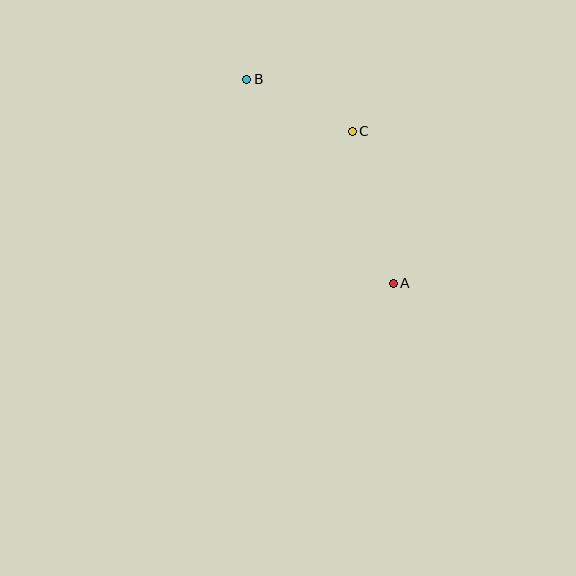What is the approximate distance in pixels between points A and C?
The distance between A and C is approximately 158 pixels.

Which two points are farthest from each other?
Points A and B are farthest from each other.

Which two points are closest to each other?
Points B and C are closest to each other.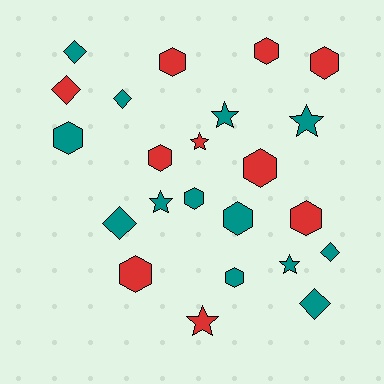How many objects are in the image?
There are 23 objects.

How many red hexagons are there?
There are 7 red hexagons.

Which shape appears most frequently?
Hexagon, with 11 objects.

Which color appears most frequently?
Teal, with 13 objects.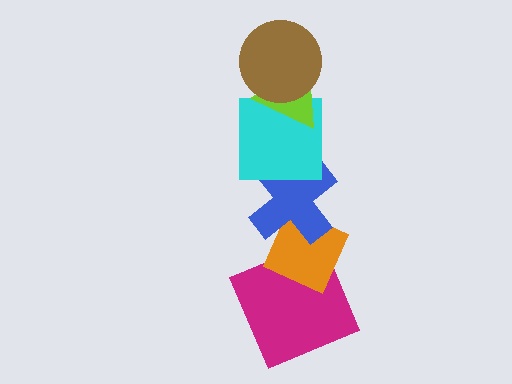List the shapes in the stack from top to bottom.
From top to bottom: the brown circle, the lime triangle, the cyan square, the blue cross, the orange diamond, the magenta square.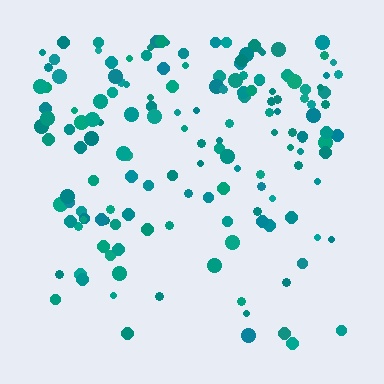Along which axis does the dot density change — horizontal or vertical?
Vertical.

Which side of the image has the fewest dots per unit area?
The bottom.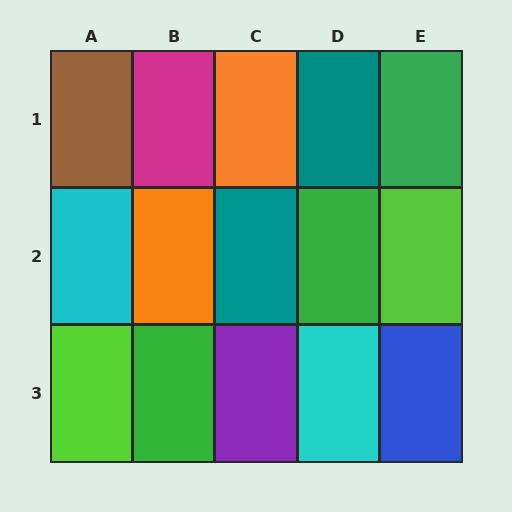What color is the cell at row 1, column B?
Magenta.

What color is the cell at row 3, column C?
Purple.